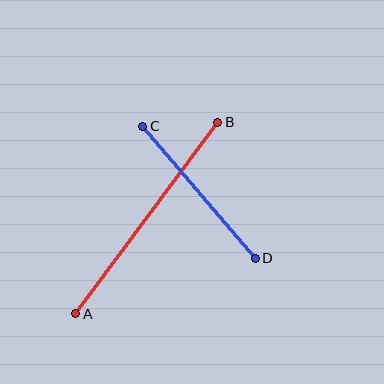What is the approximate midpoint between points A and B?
The midpoint is at approximately (147, 218) pixels.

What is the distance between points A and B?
The distance is approximately 238 pixels.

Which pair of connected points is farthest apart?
Points A and B are farthest apart.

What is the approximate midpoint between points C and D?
The midpoint is at approximately (199, 192) pixels.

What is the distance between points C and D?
The distance is approximately 173 pixels.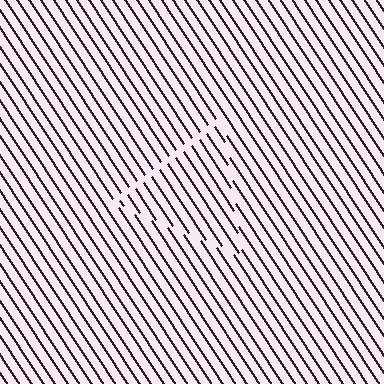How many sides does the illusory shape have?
3 sides — the line-ends trace a triangle.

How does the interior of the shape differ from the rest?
The interior of the shape contains the same grating, shifted by half a period — the contour is defined by the phase discontinuity where line-ends from the inner and outer gratings abut.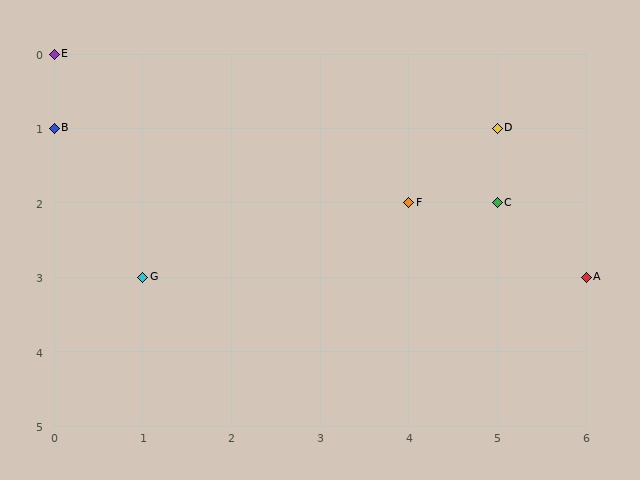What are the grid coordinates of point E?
Point E is at grid coordinates (0, 0).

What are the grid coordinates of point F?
Point F is at grid coordinates (4, 2).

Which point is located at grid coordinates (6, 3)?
Point A is at (6, 3).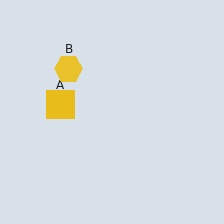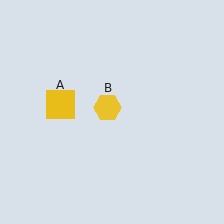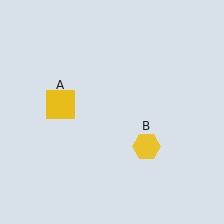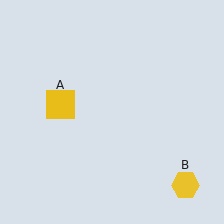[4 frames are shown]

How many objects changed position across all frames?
1 object changed position: yellow hexagon (object B).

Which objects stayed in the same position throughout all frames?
Yellow square (object A) remained stationary.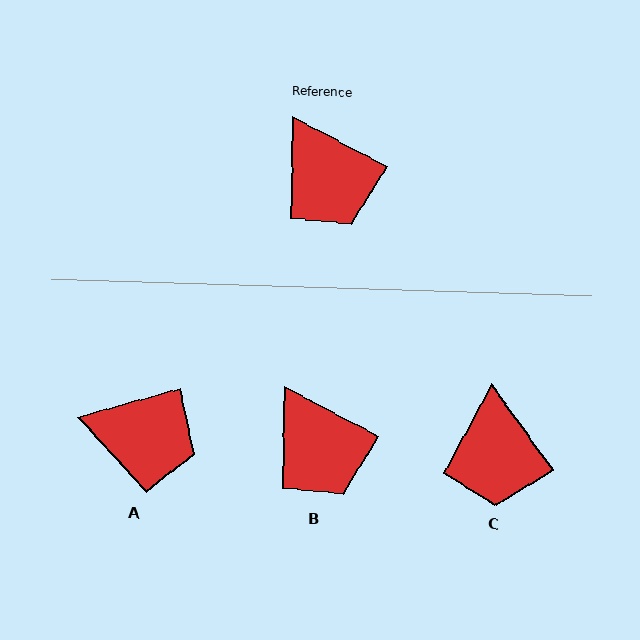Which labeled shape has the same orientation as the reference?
B.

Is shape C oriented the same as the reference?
No, it is off by about 27 degrees.